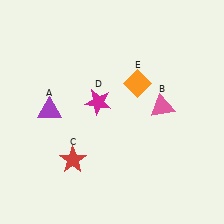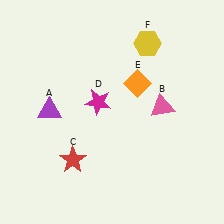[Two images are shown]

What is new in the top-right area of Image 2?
A yellow hexagon (F) was added in the top-right area of Image 2.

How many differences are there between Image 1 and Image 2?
There is 1 difference between the two images.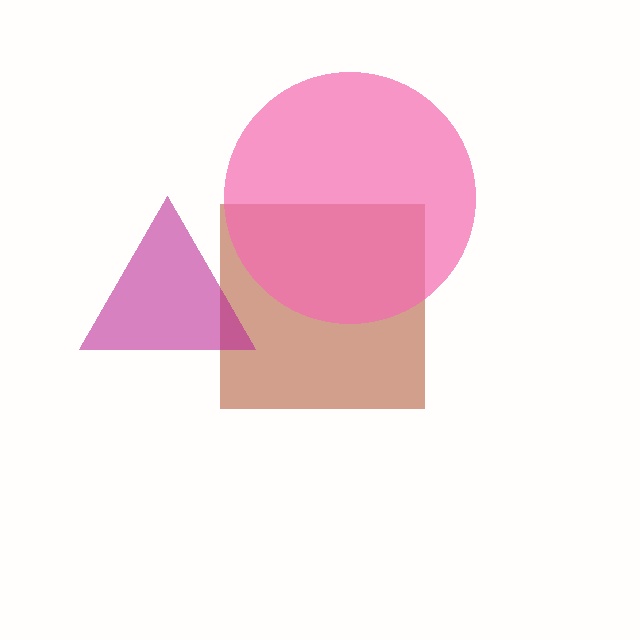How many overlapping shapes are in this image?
There are 3 overlapping shapes in the image.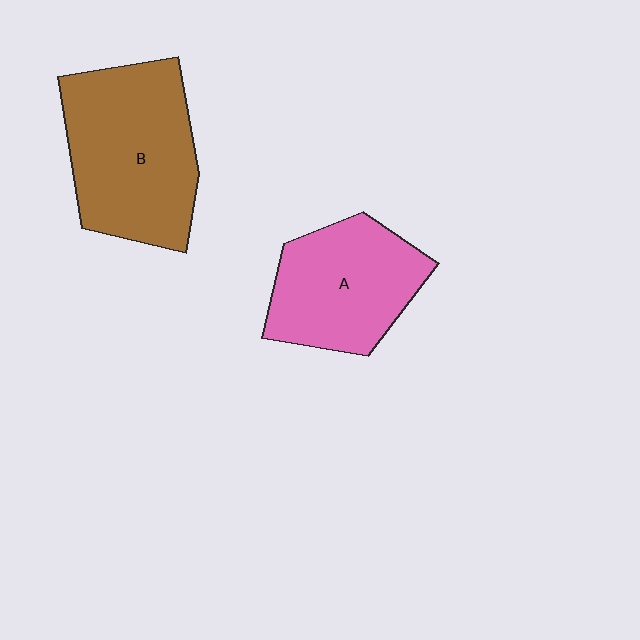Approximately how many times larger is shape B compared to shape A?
Approximately 1.3 times.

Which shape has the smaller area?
Shape A (pink).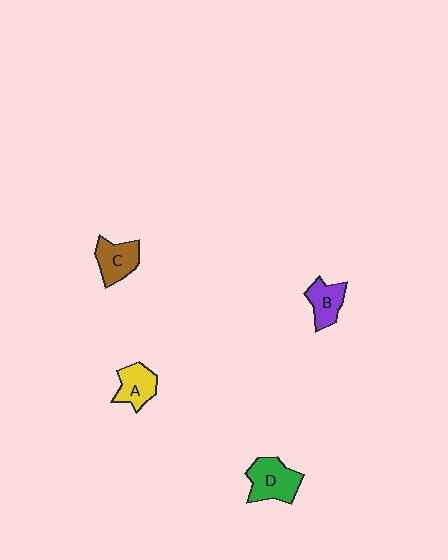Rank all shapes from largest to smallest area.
From largest to smallest: D (green), C (brown), A (yellow), B (purple).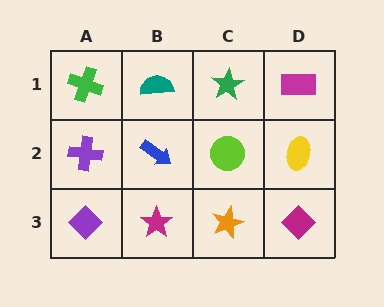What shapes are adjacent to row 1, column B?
A blue arrow (row 2, column B), a green cross (row 1, column A), a green star (row 1, column C).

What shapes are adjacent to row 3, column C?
A lime circle (row 2, column C), a magenta star (row 3, column B), a magenta diamond (row 3, column D).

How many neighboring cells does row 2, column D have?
3.